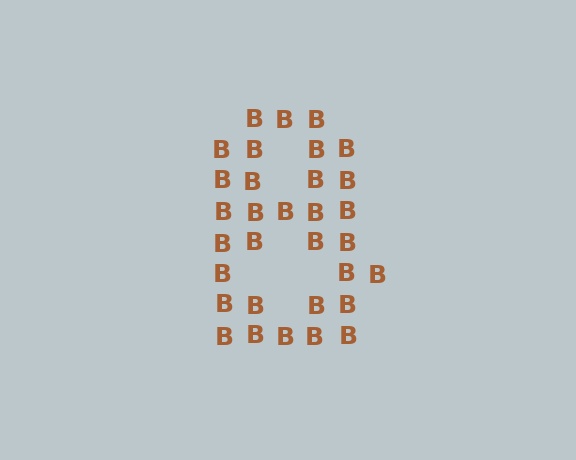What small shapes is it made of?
It is made of small letter B's.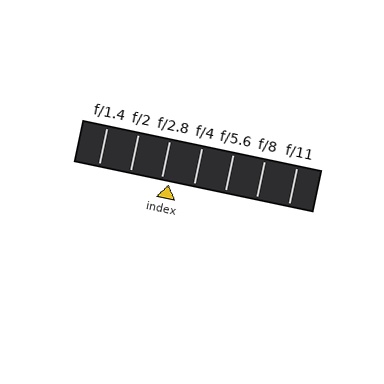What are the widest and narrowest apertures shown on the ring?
The widest aperture shown is f/1.4 and the narrowest is f/11.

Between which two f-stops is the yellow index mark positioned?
The index mark is between f/2.8 and f/4.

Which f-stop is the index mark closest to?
The index mark is closest to f/2.8.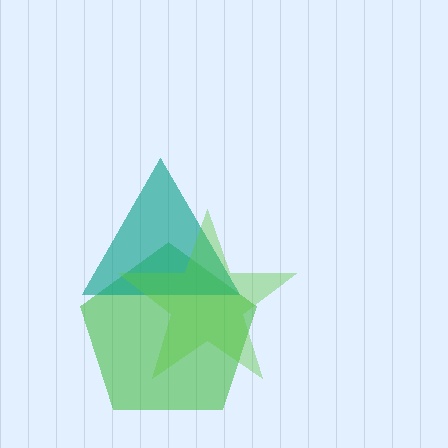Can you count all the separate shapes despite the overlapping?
Yes, there are 3 separate shapes.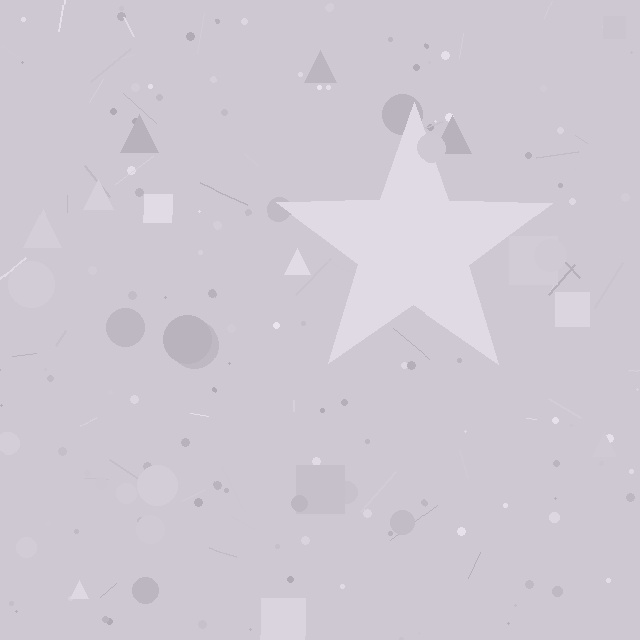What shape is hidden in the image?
A star is hidden in the image.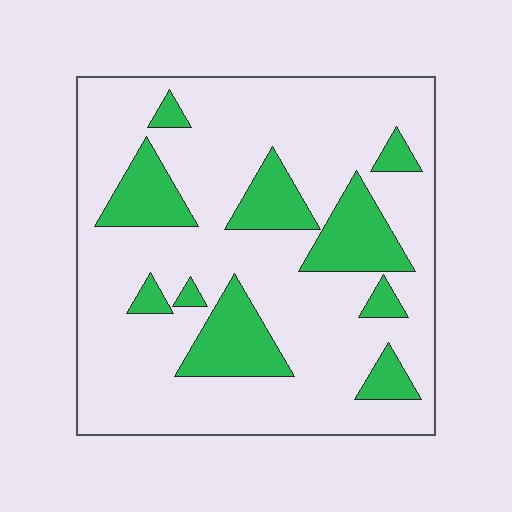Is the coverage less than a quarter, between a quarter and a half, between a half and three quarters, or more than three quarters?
Less than a quarter.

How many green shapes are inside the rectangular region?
10.